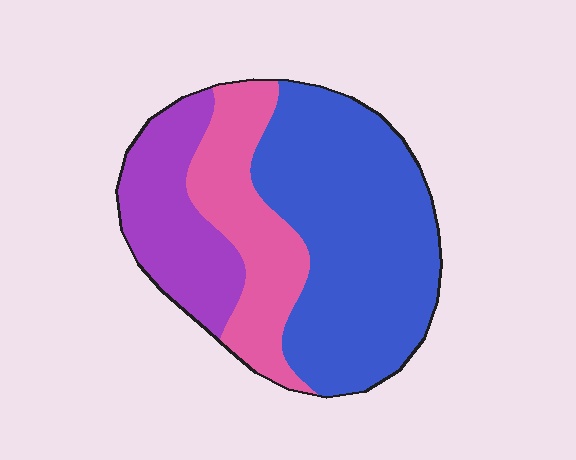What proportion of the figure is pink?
Pink covers 24% of the figure.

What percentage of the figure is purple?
Purple covers 22% of the figure.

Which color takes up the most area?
Blue, at roughly 55%.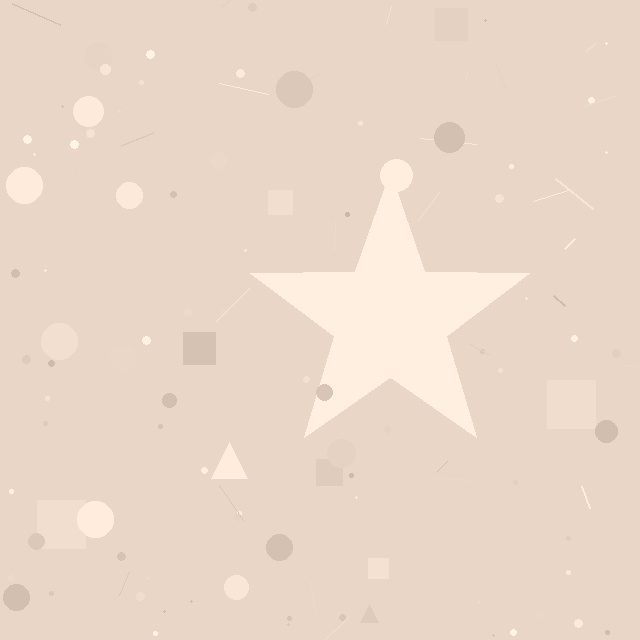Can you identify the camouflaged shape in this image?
The camouflaged shape is a star.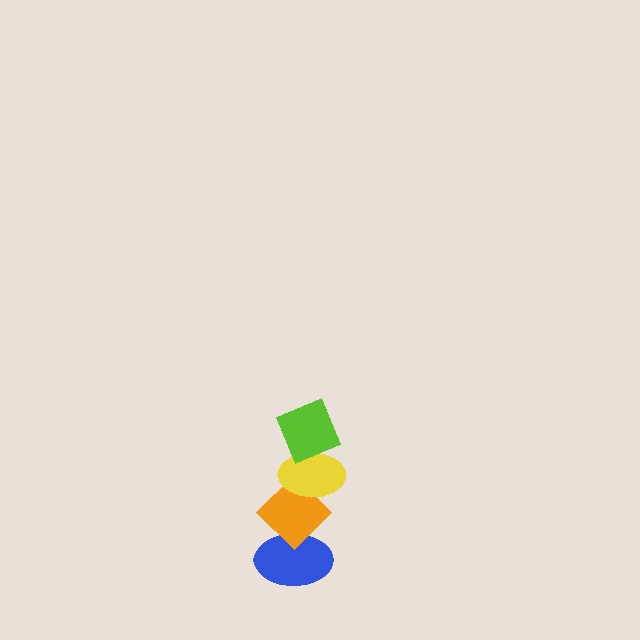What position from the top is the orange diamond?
The orange diamond is 3rd from the top.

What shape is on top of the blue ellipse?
The orange diamond is on top of the blue ellipse.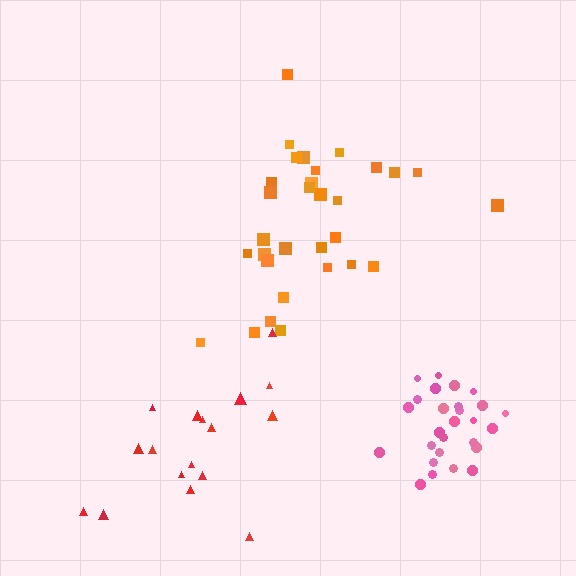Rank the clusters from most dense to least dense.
pink, orange, red.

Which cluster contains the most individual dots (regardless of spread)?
Orange (31).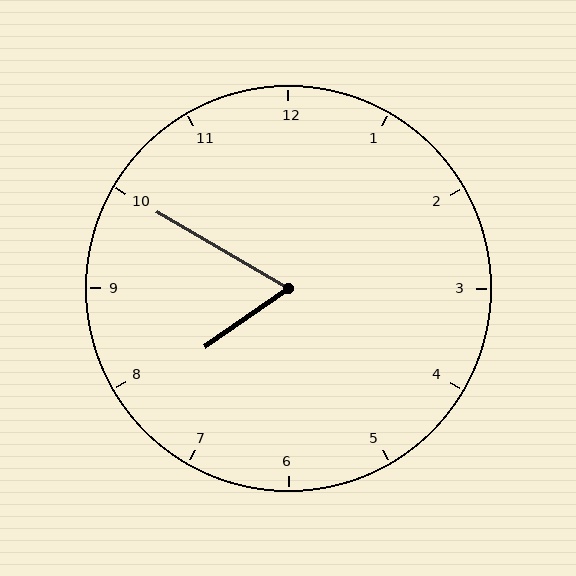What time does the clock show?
7:50.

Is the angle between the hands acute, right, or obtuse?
It is acute.